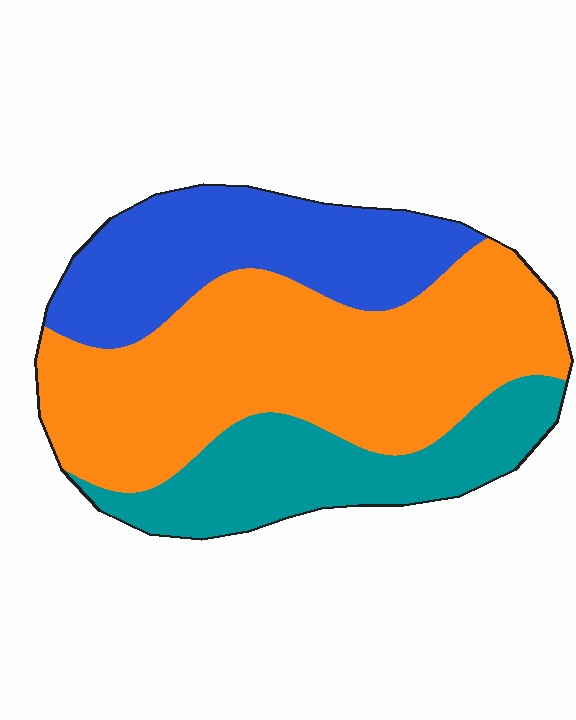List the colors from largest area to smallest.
From largest to smallest: orange, blue, teal.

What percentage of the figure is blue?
Blue takes up about one quarter (1/4) of the figure.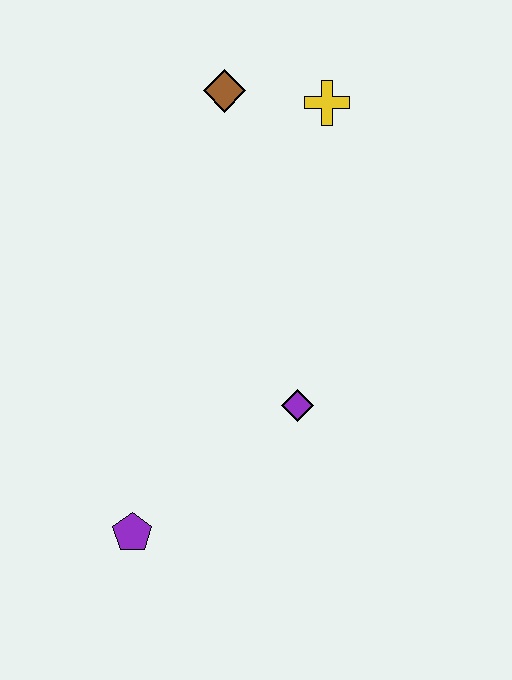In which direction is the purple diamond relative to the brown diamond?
The purple diamond is below the brown diamond.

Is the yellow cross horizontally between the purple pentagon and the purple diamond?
No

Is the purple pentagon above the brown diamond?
No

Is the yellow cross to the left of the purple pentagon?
No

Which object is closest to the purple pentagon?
The purple diamond is closest to the purple pentagon.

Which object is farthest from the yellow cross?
The purple pentagon is farthest from the yellow cross.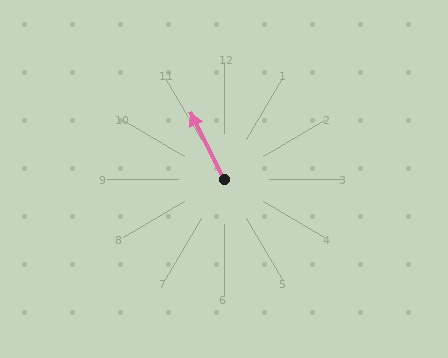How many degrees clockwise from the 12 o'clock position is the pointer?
Approximately 333 degrees.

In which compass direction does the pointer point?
Northwest.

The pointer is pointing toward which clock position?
Roughly 11 o'clock.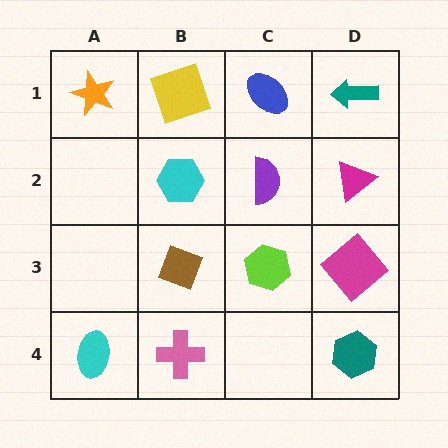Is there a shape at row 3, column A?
No, that cell is empty.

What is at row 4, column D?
A teal hexagon.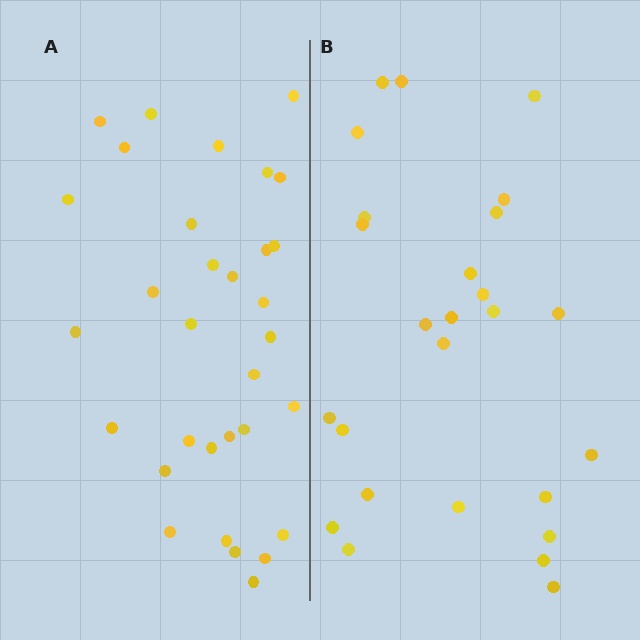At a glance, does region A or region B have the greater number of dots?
Region A (the left region) has more dots.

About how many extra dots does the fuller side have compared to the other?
Region A has about 6 more dots than region B.